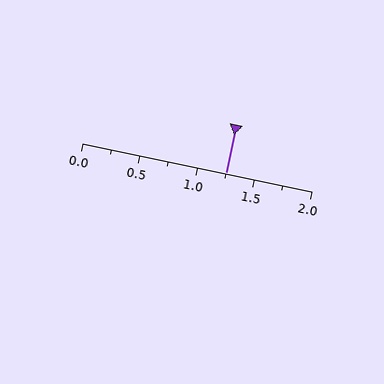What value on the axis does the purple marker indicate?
The marker indicates approximately 1.25.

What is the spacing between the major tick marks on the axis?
The major ticks are spaced 0.5 apart.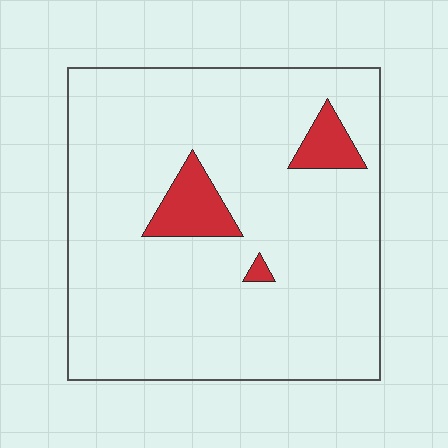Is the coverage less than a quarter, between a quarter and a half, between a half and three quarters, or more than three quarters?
Less than a quarter.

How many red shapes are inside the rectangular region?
3.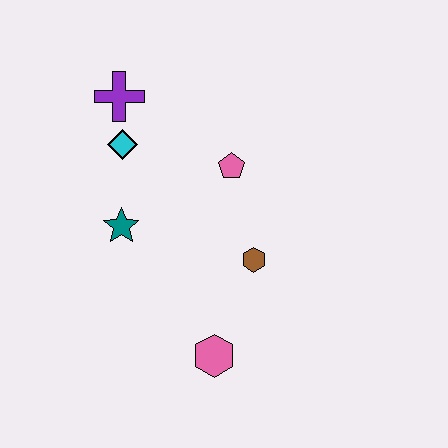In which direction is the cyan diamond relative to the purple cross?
The cyan diamond is below the purple cross.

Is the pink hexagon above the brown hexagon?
No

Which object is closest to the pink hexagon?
The brown hexagon is closest to the pink hexagon.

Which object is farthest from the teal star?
The pink hexagon is farthest from the teal star.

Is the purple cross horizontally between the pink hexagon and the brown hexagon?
No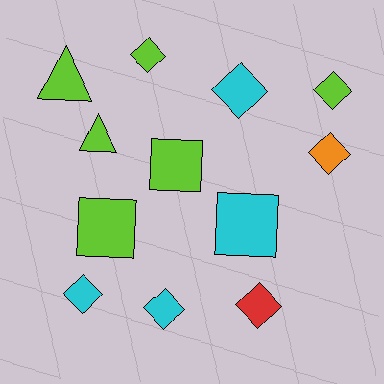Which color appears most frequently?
Lime, with 6 objects.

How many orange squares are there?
There are no orange squares.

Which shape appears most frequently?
Diamond, with 7 objects.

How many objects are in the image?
There are 12 objects.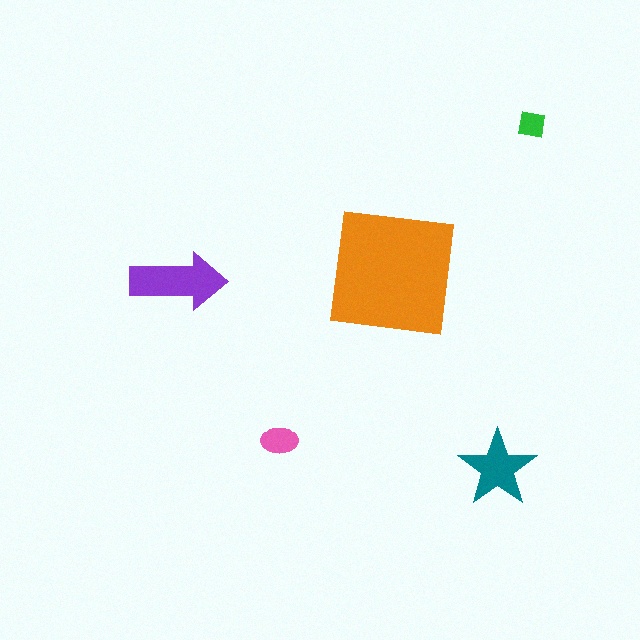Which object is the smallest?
The green square.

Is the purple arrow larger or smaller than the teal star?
Larger.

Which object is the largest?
The orange square.